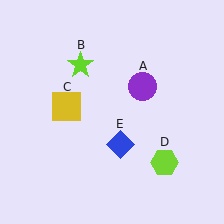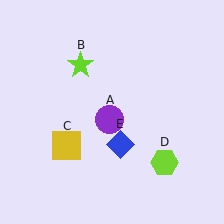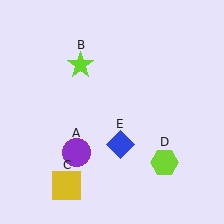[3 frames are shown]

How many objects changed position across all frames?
2 objects changed position: purple circle (object A), yellow square (object C).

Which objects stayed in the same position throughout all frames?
Lime star (object B) and lime hexagon (object D) and blue diamond (object E) remained stationary.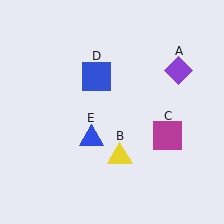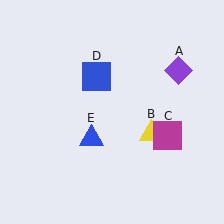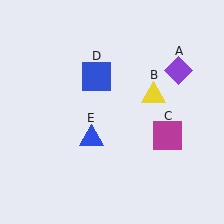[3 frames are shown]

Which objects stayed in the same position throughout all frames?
Purple diamond (object A) and magenta square (object C) and blue square (object D) and blue triangle (object E) remained stationary.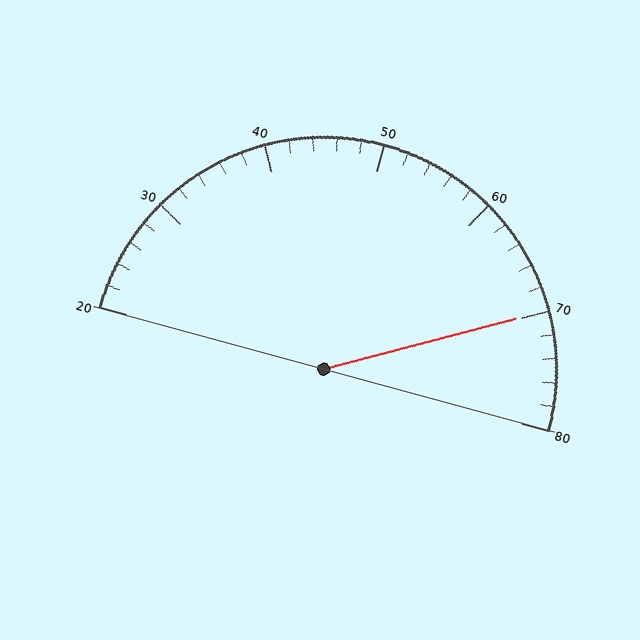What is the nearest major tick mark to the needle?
The nearest major tick mark is 70.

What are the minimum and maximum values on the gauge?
The gauge ranges from 20 to 80.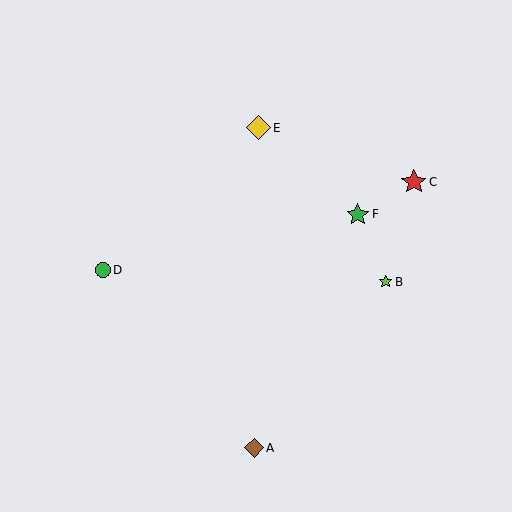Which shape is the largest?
The red star (labeled C) is the largest.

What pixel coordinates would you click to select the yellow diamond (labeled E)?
Click at (259, 128) to select the yellow diamond E.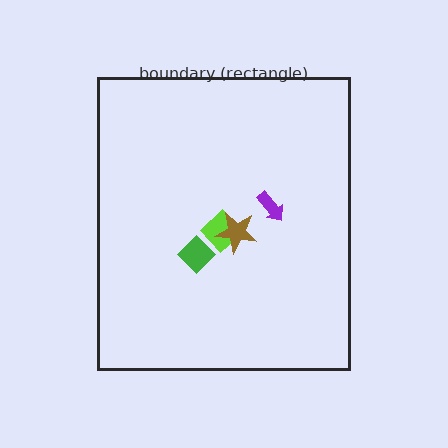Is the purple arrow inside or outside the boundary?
Inside.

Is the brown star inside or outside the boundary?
Inside.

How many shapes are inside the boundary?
4 inside, 0 outside.